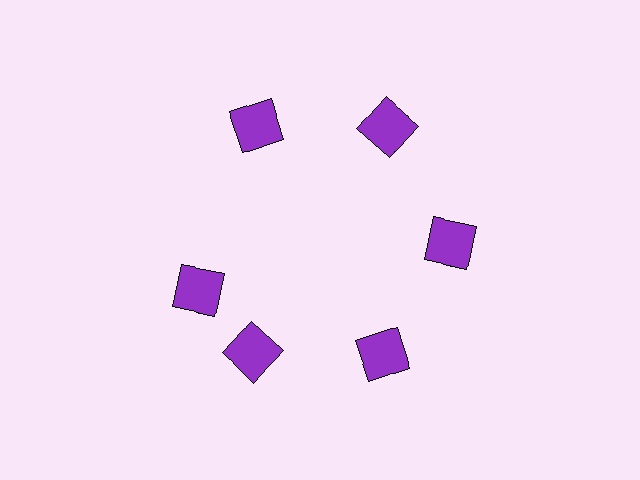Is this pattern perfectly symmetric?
No. The 6 purple squares are arranged in a ring, but one element near the 9 o'clock position is rotated out of alignment along the ring, breaking the 6-fold rotational symmetry.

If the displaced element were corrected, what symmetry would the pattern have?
It would have 6-fold rotational symmetry — the pattern would map onto itself every 60 degrees.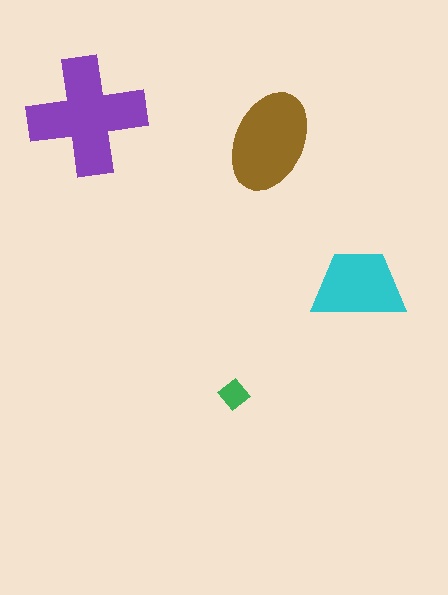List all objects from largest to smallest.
The purple cross, the brown ellipse, the cyan trapezoid, the green diamond.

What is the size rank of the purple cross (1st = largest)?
1st.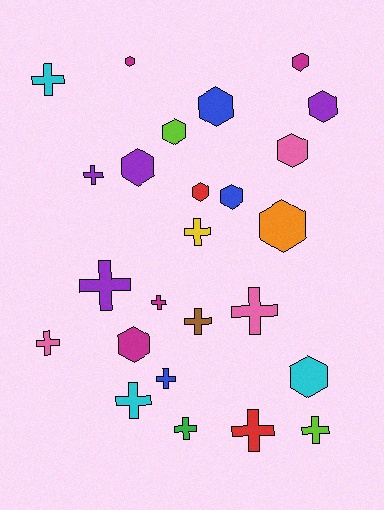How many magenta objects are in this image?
There are 4 magenta objects.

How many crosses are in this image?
There are 13 crosses.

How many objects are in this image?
There are 25 objects.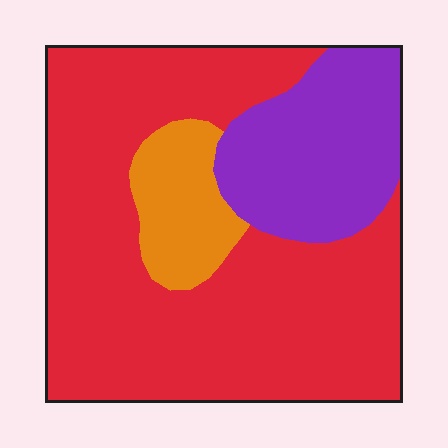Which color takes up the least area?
Orange, at roughly 10%.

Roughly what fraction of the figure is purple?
Purple covers roughly 20% of the figure.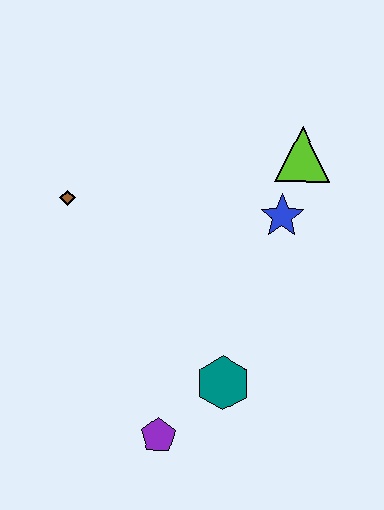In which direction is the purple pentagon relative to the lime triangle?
The purple pentagon is below the lime triangle.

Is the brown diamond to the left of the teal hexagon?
Yes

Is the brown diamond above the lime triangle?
No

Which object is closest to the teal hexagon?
The purple pentagon is closest to the teal hexagon.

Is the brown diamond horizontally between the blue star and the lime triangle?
No